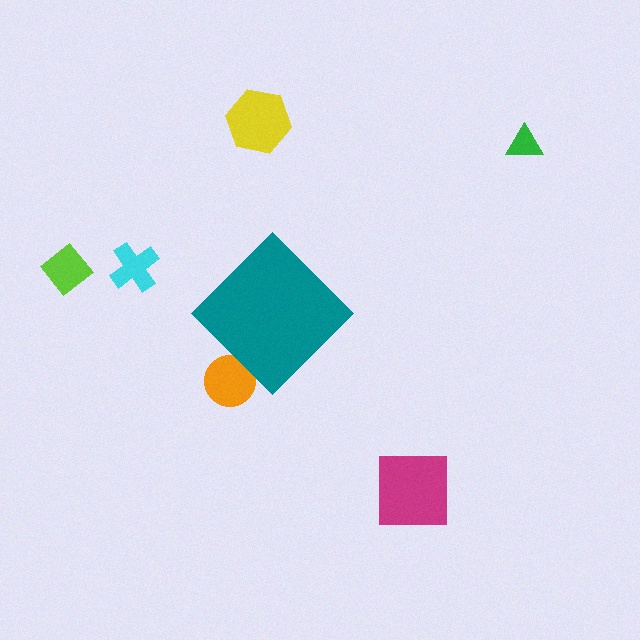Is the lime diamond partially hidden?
No, the lime diamond is fully visible.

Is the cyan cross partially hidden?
No, the cyan cross is fully visible.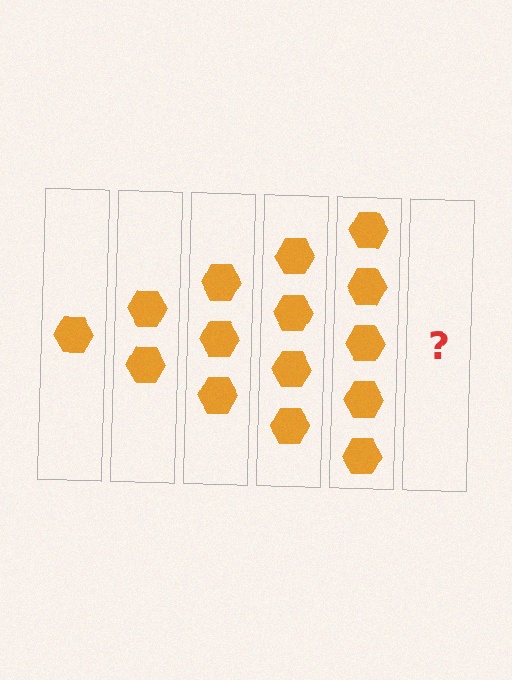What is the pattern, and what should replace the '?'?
The pattern is that each step adds one more hexagon. The '?' should be 6 hexagons.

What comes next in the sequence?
The next element should be 6 hexagons.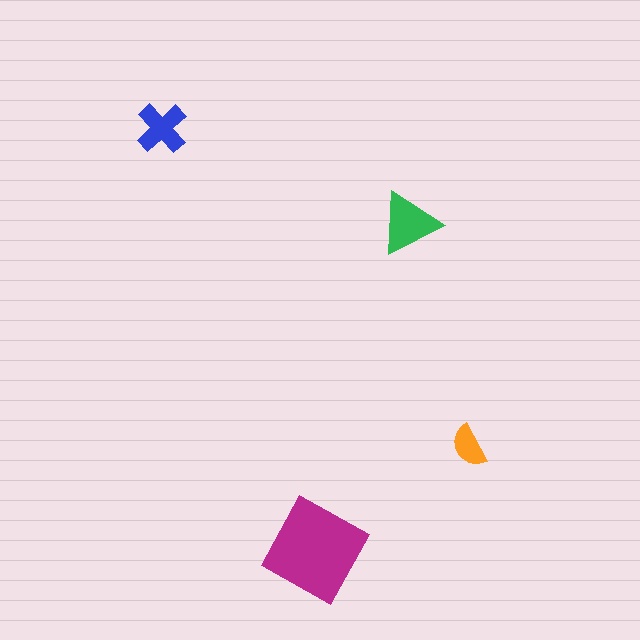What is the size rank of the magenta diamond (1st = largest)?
1st.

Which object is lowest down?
The magenta diamond is bottommost.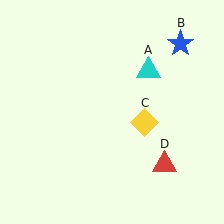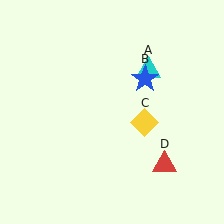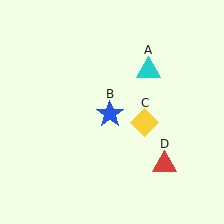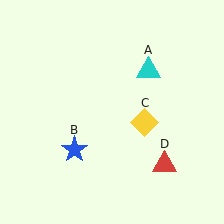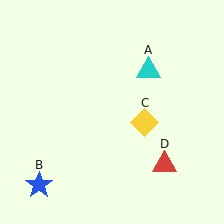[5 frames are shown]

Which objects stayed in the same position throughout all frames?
Cyan triangle (object A) and yellow diamond (object C) and red triangle (object D) remained stationary.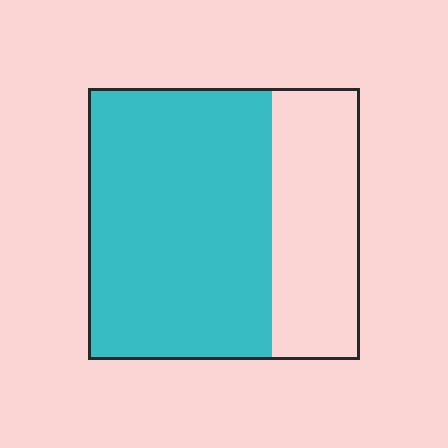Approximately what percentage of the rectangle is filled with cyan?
Approximately 70%.